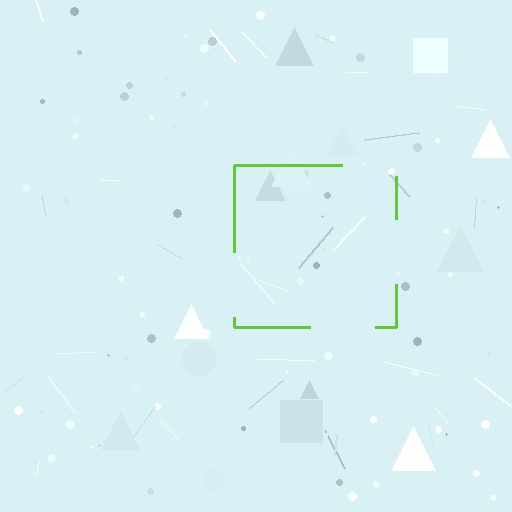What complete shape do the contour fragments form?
The contour fragments form a square.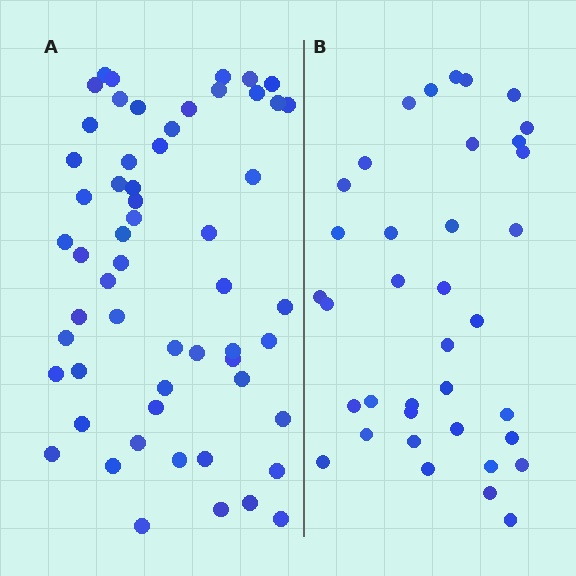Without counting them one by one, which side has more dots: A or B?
Region A (the left region) has more dots.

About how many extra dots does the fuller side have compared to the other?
Region A has approximately 20 more dots than region B.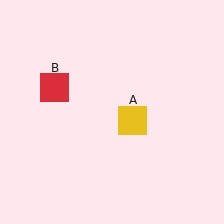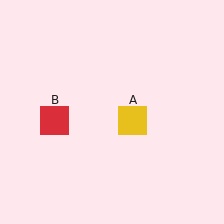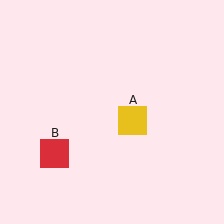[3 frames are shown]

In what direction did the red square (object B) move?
The red square (object B) moved down.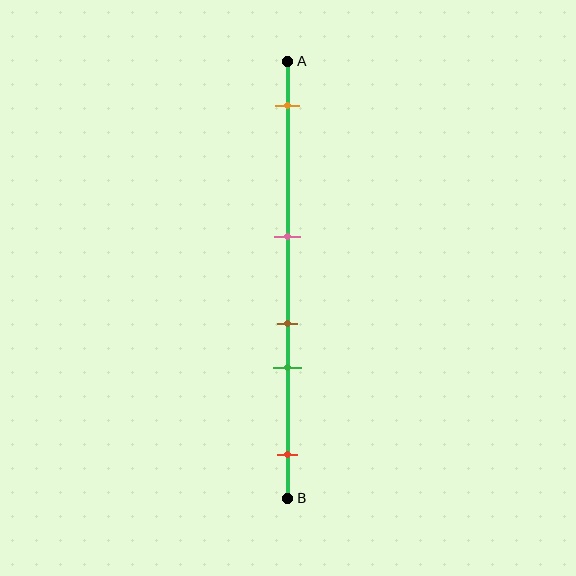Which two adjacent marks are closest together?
The brown and green marks are the closest adjacent pair.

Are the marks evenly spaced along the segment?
No, the marks are not evenly spaced.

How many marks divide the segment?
There are 5 marks dividing the segment.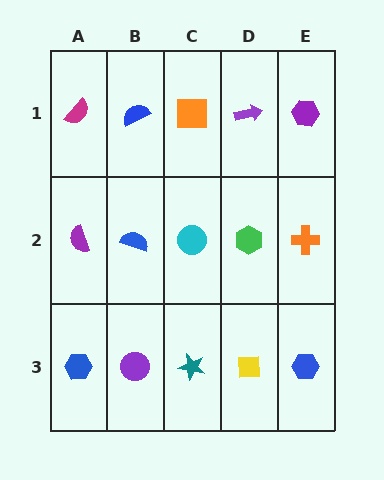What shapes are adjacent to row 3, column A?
A purple semicircle (row 2, column A), a purple circle (row 3, column B).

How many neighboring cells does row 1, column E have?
2.